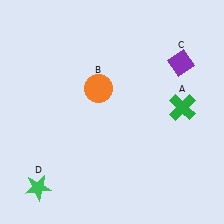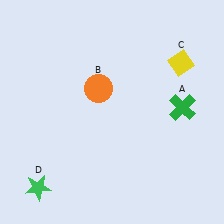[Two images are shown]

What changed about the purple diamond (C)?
In Image 1, C is purple. In Image 2, it changed to yellow.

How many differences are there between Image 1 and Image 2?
There is 1 difference between the two images.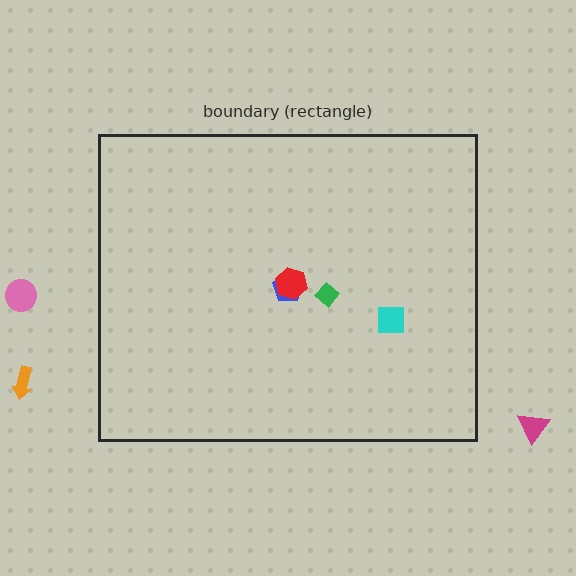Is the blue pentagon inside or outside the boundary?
Inside.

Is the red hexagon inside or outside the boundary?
Inside.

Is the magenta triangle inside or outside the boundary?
Outside.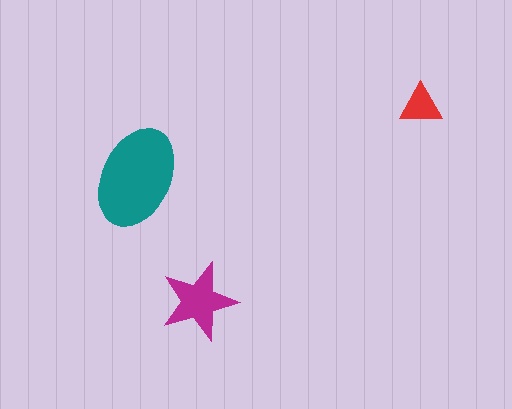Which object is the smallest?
The red triangle.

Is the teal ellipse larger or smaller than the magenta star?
Larger.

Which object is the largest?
The teal ellipse.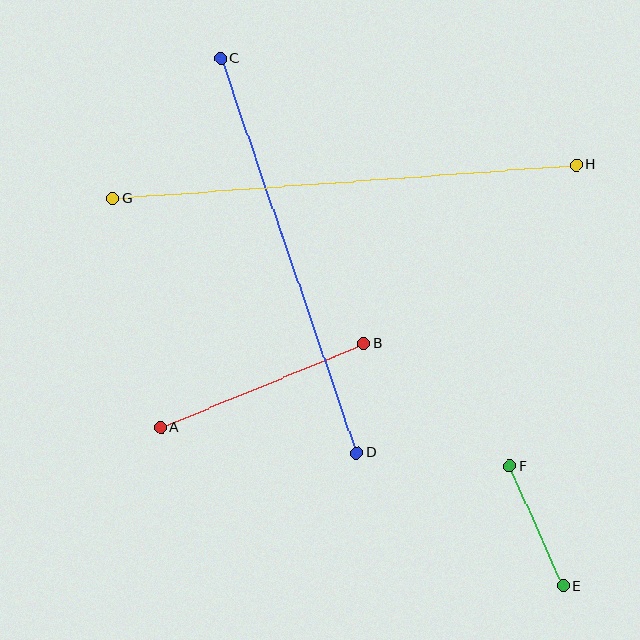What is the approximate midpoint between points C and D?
The midpoint is at approximately (289, 256) pixels.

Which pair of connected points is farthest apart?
Points G and H are farthest apart.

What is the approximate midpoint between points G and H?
The midpoint is at approximately (345, 181) pixels.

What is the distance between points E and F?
The distance is approximately 131 pixels.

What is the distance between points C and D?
The distance is approximately 417 pixels.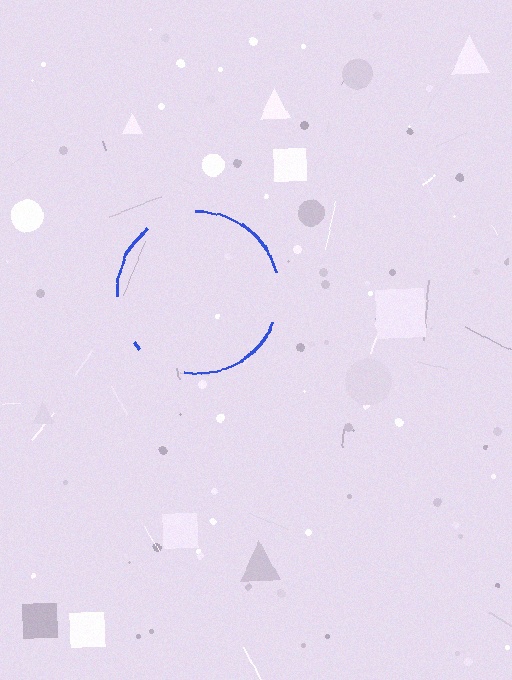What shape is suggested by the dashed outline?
The dashed outline suggests a circle.